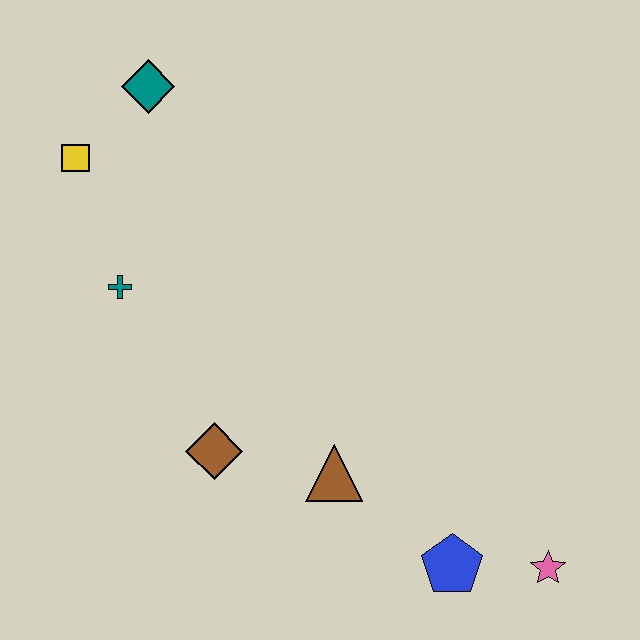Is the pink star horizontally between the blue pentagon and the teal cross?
No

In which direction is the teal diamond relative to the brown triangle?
The teal diamond is above the brown triangle.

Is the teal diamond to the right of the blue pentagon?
No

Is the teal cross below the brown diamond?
No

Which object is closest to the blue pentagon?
The pink star is closest to the blue pentagon.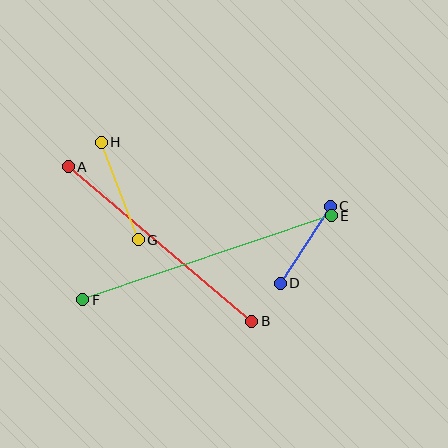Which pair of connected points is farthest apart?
Points E and F are farthest apart.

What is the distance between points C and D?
The distance is approximately 92 pixels.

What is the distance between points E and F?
The distance is approximately 262 pixels.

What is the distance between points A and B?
The distance is approximately 239 pixels.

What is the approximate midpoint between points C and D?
The midpoint is at approximately (305, 245) pixels.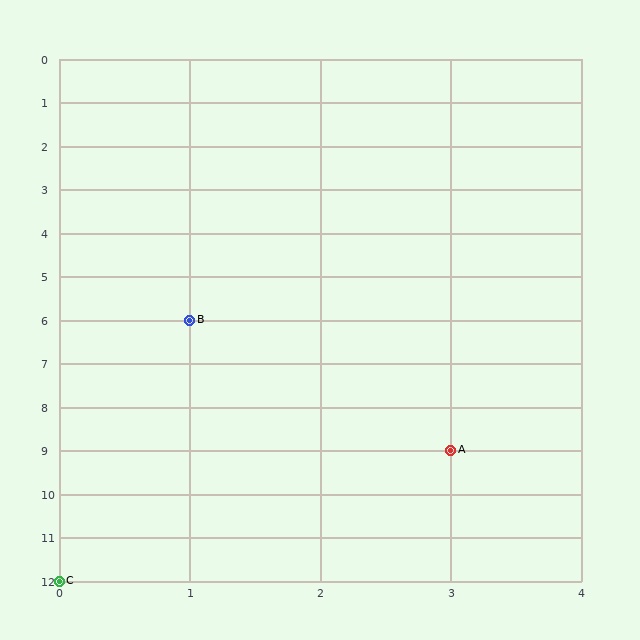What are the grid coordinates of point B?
Point B is at grid coordinates (1, 6).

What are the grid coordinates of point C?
Point C is at grid coordinates (0, 12).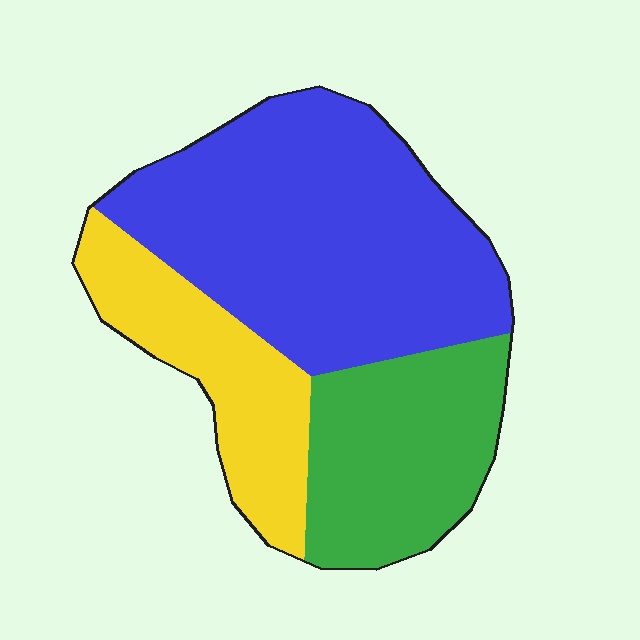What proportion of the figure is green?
Green covers about 25% of the figure.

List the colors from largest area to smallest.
From largest to smallest: blue, green, yellow.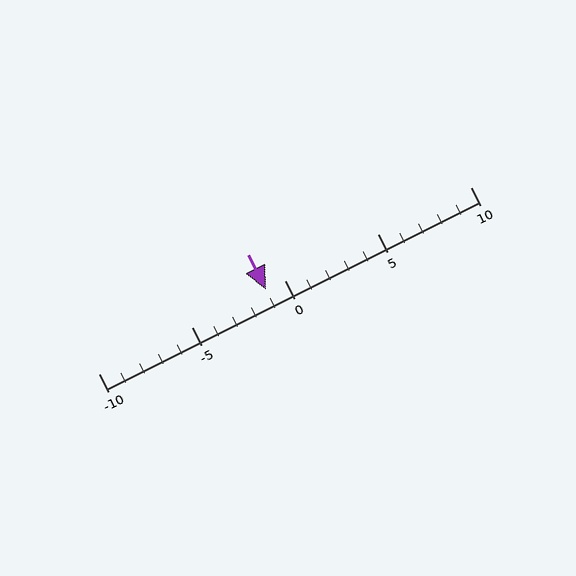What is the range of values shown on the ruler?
The ruler shows values from -10 to 10.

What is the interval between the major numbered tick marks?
The major tick marks are spaced 5 units apart.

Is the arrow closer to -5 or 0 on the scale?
The arrow is closer to 0.